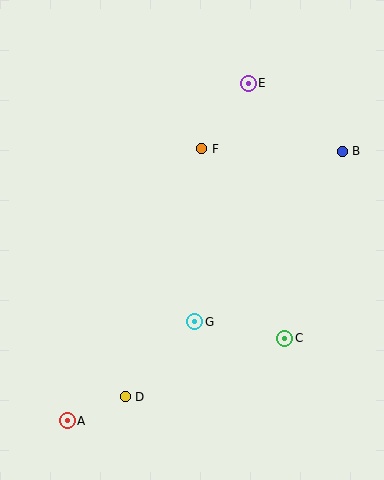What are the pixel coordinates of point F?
Point F is at (202, 149).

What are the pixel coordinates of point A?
Point A is at (67, 421).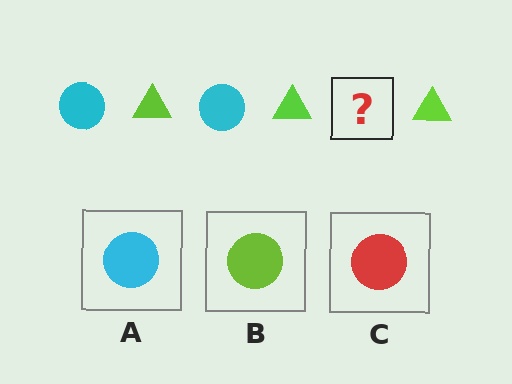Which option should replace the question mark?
Option A.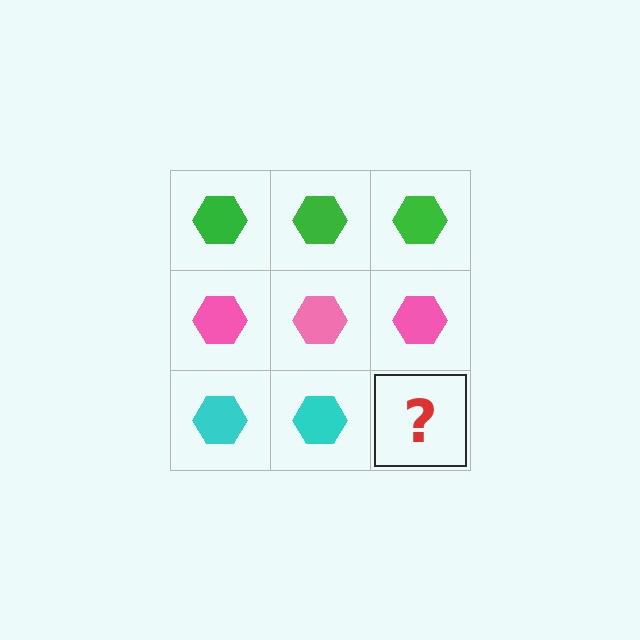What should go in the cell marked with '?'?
The missing cell should contain a cyan hexagon.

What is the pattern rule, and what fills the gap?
The rule is that each row has a consistent color. The gap should be filled with a cyan hexagon.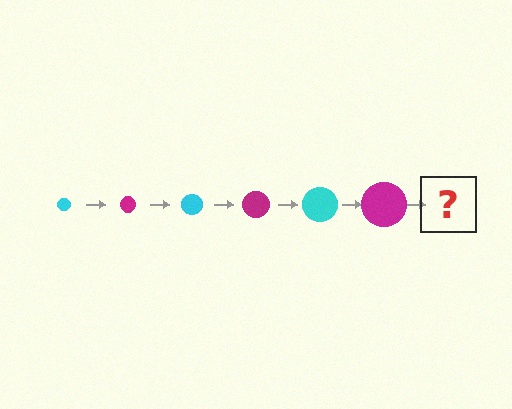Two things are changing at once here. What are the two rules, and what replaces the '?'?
The two rules are that the circle grows larger each step and the color cycles through cyan and magenta. The '?' should be a cyan circle, larger than the previous one.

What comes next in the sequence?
The next element should be a cyan circle, larger than the previous one.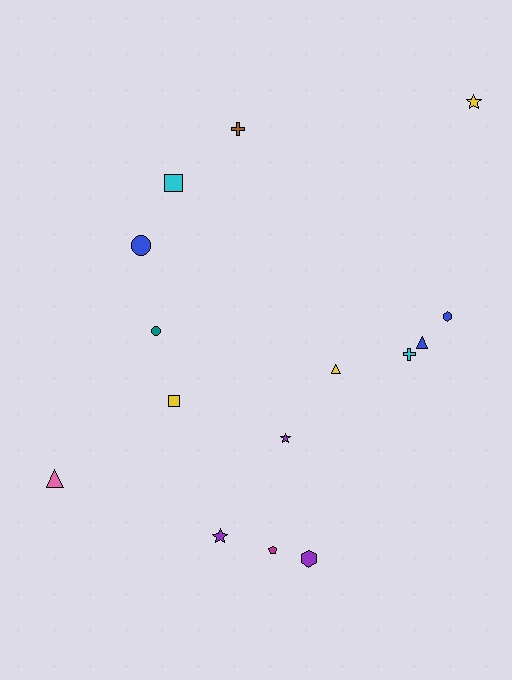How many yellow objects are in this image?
There are 3 yellow objects.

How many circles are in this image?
There are 2 circles.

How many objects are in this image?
There are 15 objects.